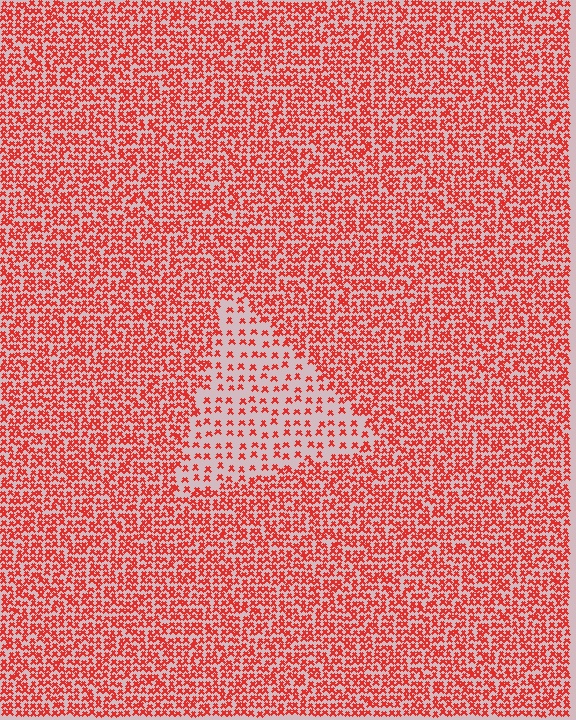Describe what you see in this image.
The image contains small red elements arranged at two different densities. A triangle-shaped region is visible where the elements are less densely packed than the surrounding area.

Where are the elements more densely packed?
The elements are more densely packed outside the triangle boundary.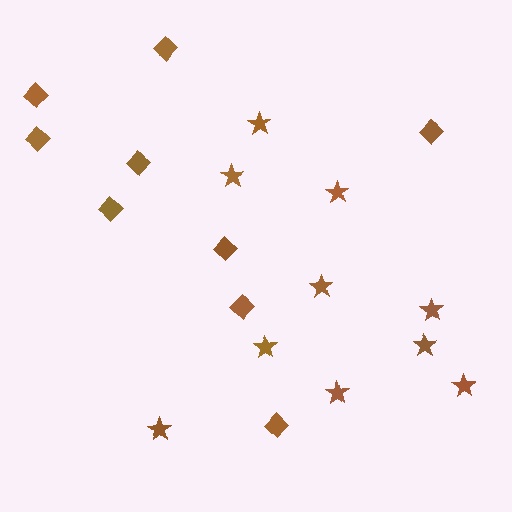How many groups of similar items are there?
There are 2 groups: one group of diamonds (9) and one group of stars (10).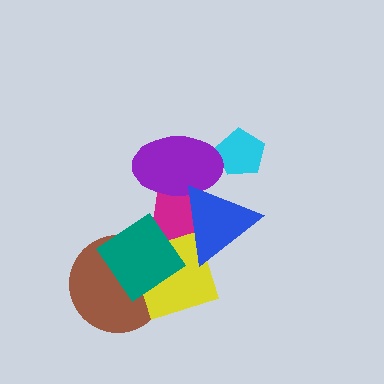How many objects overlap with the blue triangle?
3 objects overlap with the blue triangle.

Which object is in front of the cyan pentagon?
The purple ellipse is in front of the cyan pentagon.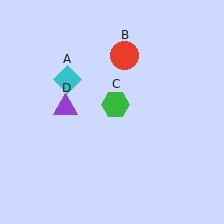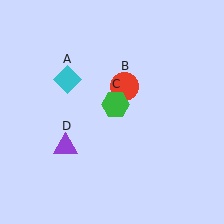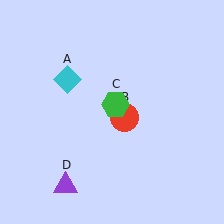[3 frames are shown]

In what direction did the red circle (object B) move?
The red circle (object B) moved down.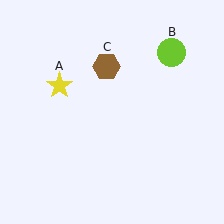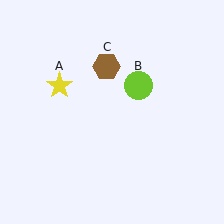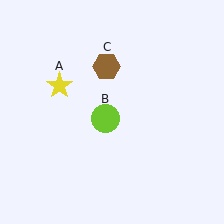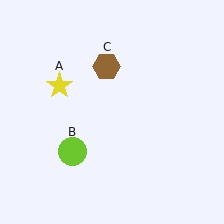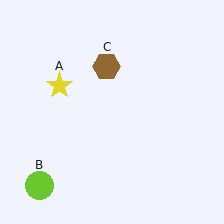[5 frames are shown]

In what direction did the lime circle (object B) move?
The lime circle (object B) moved down and to the left.